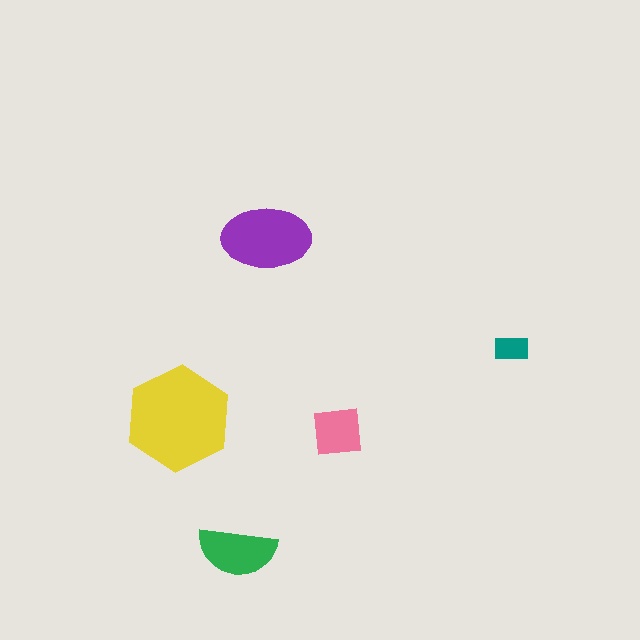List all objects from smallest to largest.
The teal rectangle, the pink square, the green semicircle, the purple ellipse, the yellow hexagon.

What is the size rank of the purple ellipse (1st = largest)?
2nd.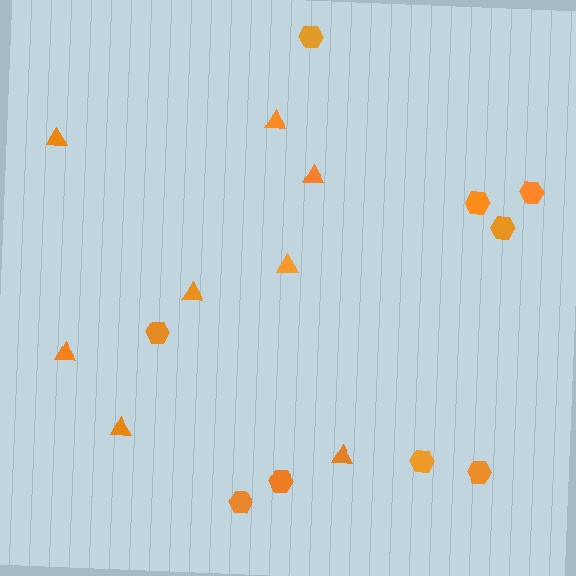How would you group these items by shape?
There are 2 groups: one group of triangles (8) and one group of hexagons (9).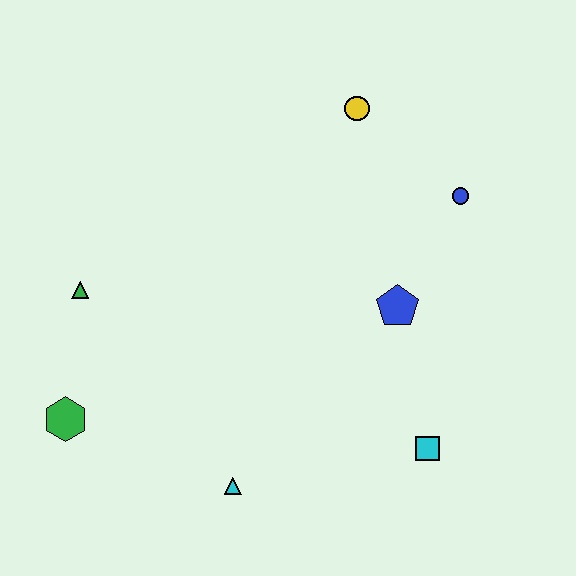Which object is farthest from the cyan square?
The green triangle is farthest from the cyan square.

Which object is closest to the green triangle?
The green hexagon is closest to the green triangle.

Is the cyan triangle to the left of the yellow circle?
Yes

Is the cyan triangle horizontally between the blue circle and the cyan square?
No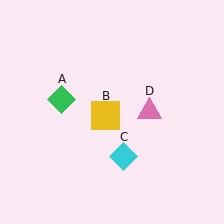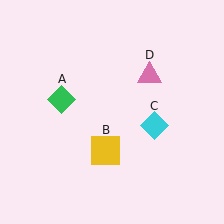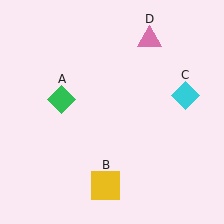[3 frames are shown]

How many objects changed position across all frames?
3 objects changed position: yellow square (object B), cyan diamond (object C), pink triangle (object D).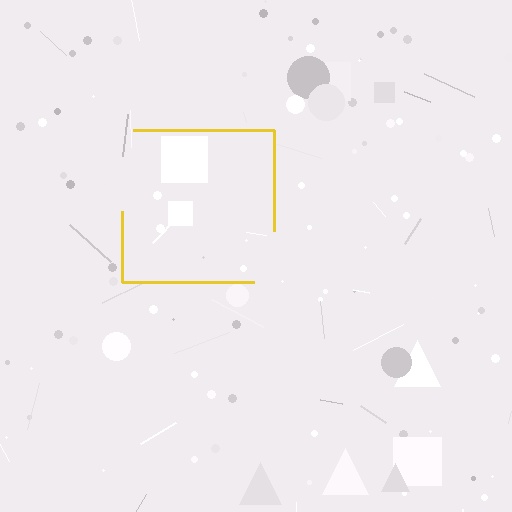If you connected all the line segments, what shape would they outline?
They would outline a square.